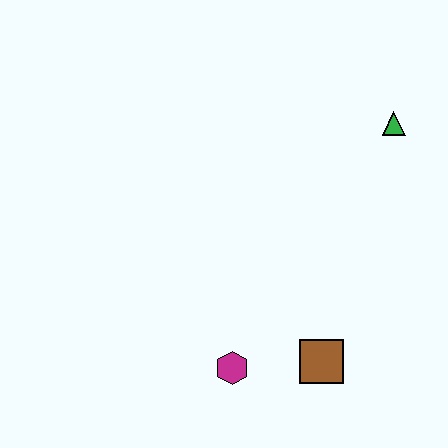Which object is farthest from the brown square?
The green triangle is farthest from the brown square.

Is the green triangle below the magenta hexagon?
No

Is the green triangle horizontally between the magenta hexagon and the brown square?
No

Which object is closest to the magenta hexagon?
The brown square is closest to the magenta hexagon.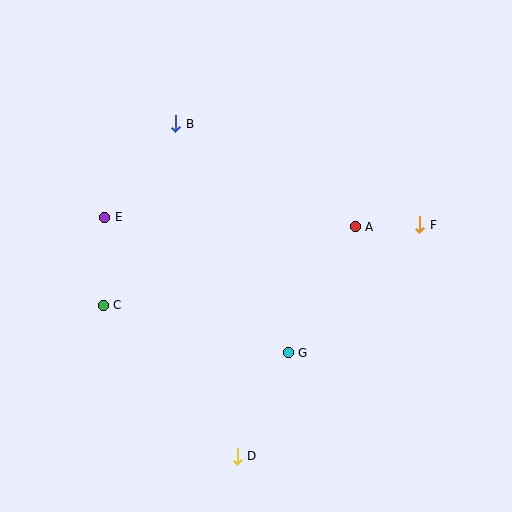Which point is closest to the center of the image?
Point G at (288, 353) is closest to the center.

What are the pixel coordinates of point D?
Point D is at (237, 456).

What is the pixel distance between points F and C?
The distance between F and C is 326 pixels.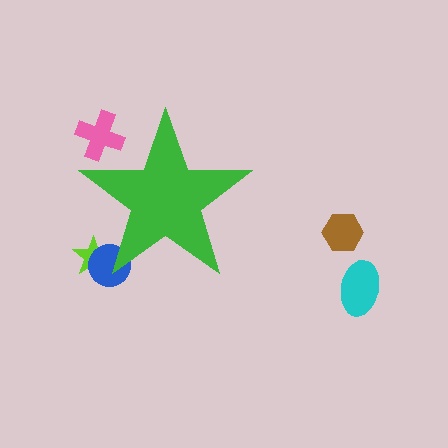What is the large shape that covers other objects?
A green star.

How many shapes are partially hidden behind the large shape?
3 shapes are partially hidden.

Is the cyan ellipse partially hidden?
No, the cyan ellipse is fully visible.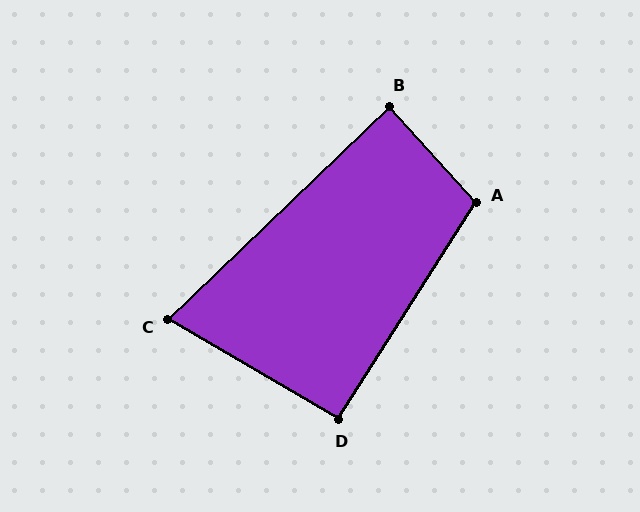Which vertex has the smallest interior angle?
C, at approximately 74 degrees.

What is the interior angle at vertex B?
Approximately 88 degrees (approximately right).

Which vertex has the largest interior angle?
A, at approximately 106 degrees.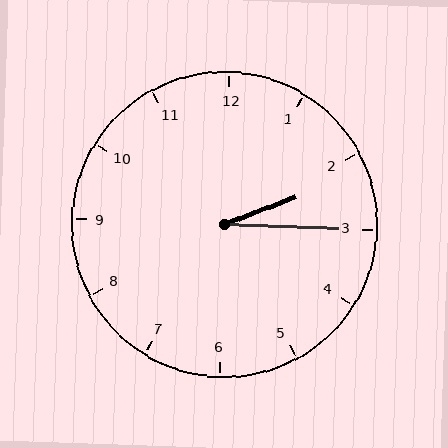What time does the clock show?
2:15.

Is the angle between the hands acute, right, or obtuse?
It is acute.